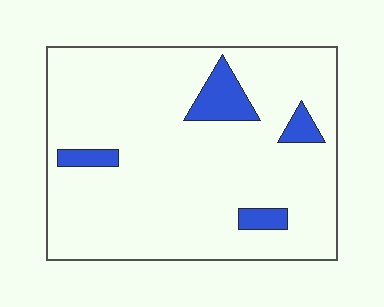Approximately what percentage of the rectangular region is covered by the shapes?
Approximately 10%.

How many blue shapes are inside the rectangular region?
4.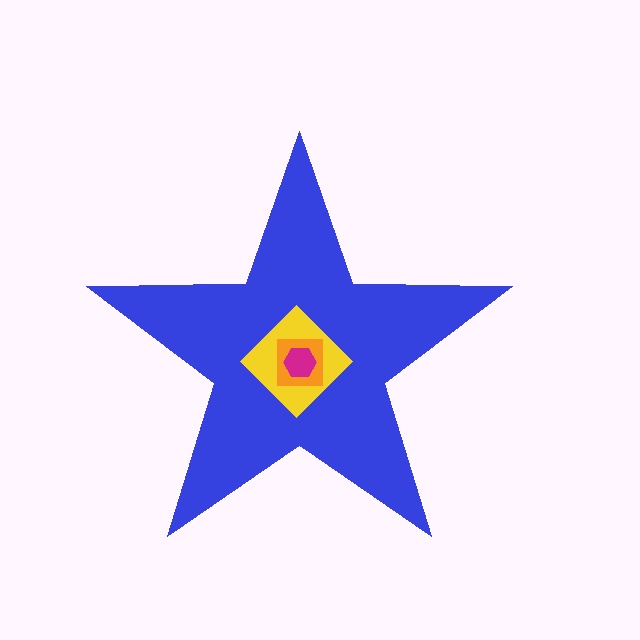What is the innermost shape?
The magenta hexagon.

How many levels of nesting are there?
4.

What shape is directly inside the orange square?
The magenta hexagon.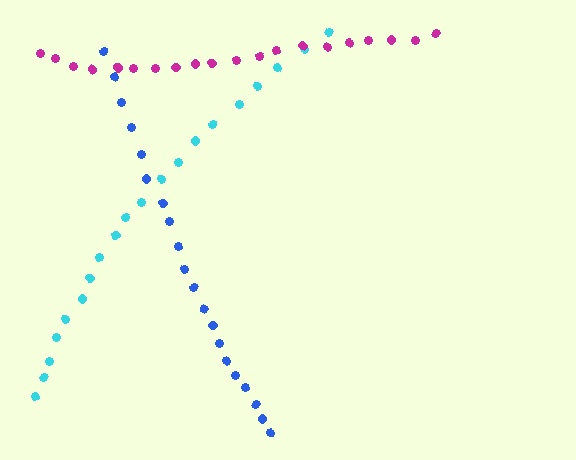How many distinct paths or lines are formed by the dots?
There are 3 distinct paths.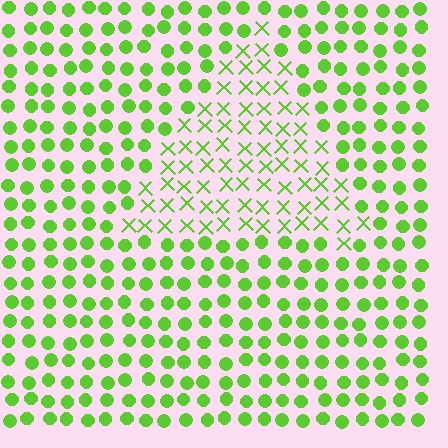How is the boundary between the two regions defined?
The boundary is defined by a change in element shape: X marks inside vs. circles outside. All elements share the same color and spacing.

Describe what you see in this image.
The image is filled with small lime elements arranged in a uniform grid. A triangle-shaped region contains X marks, while the surrounding area contains circles. The boundary is defined purely by the change in element shape.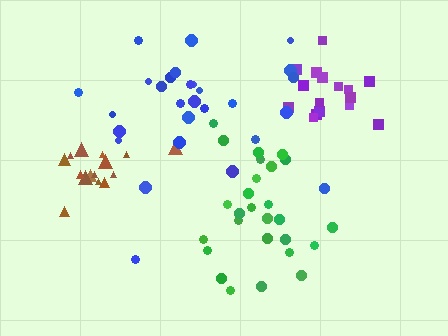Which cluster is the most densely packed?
Purple.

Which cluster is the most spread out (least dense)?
Blue.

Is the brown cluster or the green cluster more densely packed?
Brown.